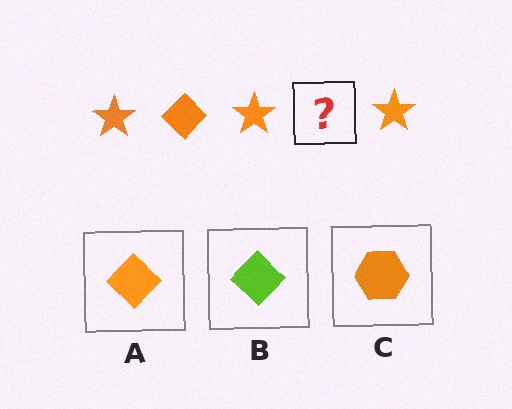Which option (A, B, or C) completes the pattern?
A.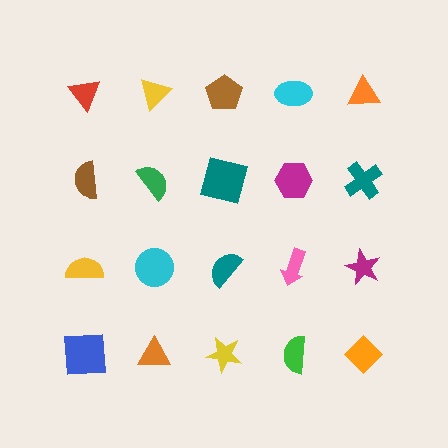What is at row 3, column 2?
A cyan circle.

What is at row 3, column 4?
A pink arrow.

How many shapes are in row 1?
5 shapes.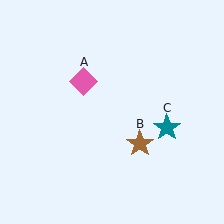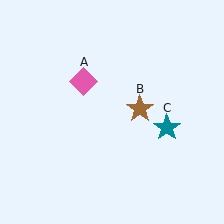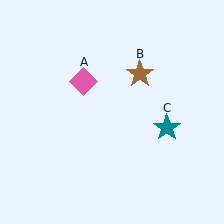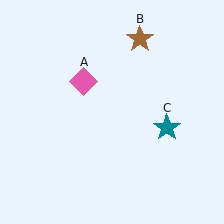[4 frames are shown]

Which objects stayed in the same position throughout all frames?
Pink diamond (object A) and teal star (object C) remained stationary.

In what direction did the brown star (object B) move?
The brown star (object B) moved up.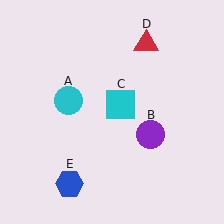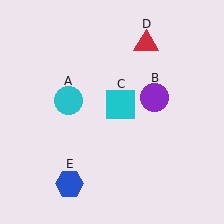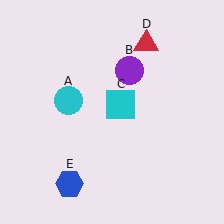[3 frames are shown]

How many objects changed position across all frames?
1 object changed position: purple circle (object B).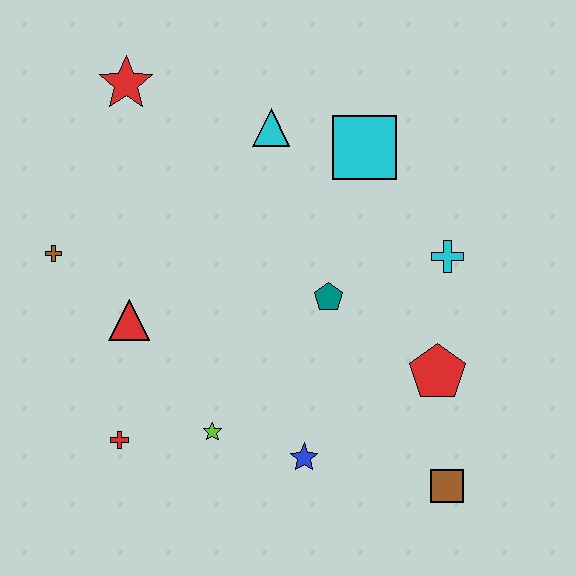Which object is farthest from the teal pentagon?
The red star is farthest from the teal pentagon.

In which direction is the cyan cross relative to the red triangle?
The cyan cross is to the right of the red triangle.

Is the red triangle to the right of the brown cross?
Yes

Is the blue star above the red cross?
No